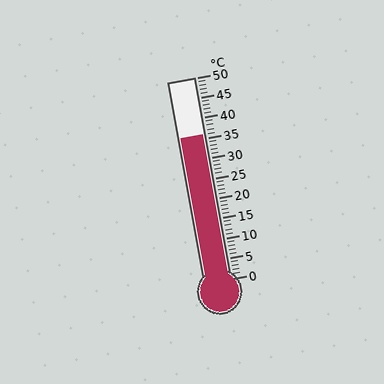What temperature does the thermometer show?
The thermometer shows approximately 36°C.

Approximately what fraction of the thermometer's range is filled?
The thermometer is filled to approximately 70% of its range.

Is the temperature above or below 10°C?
The temperature is above 10°C.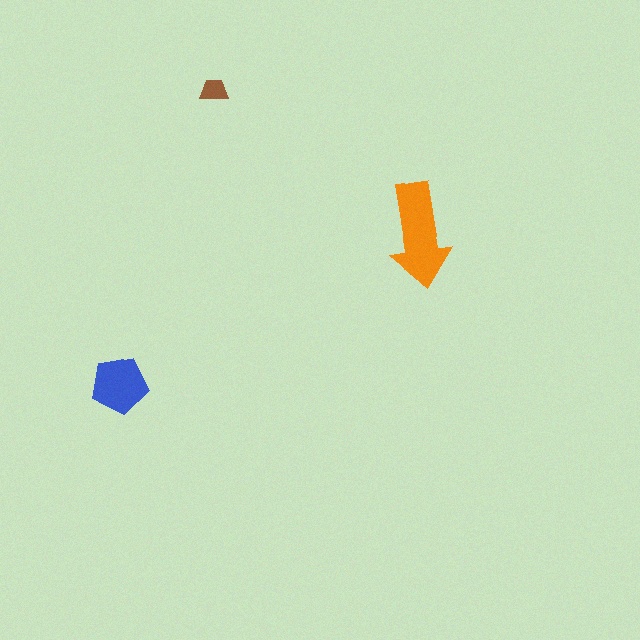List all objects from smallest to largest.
The brown trapezoid, the blue pentagon, the orange arrow.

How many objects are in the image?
There are 3 objects in the image.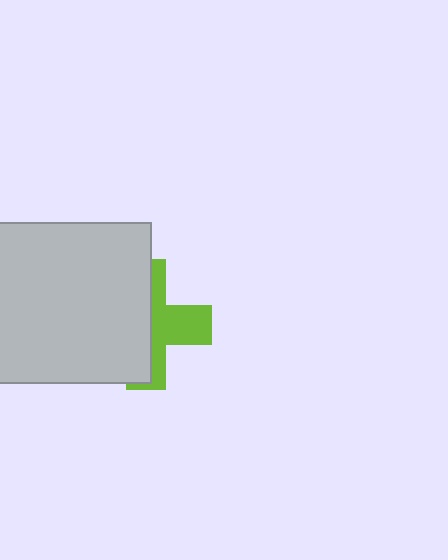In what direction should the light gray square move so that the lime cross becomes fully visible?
The light gray square should move left. That is the shortest direction to clear the overlap and leave the lime cross fully visible.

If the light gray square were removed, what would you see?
You would see the complete lime cross.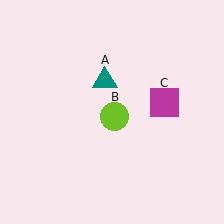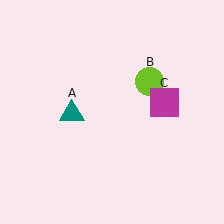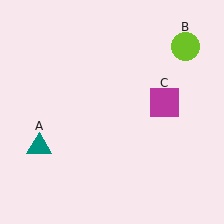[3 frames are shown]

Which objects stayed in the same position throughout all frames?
Magenta square (object C) remained stationary.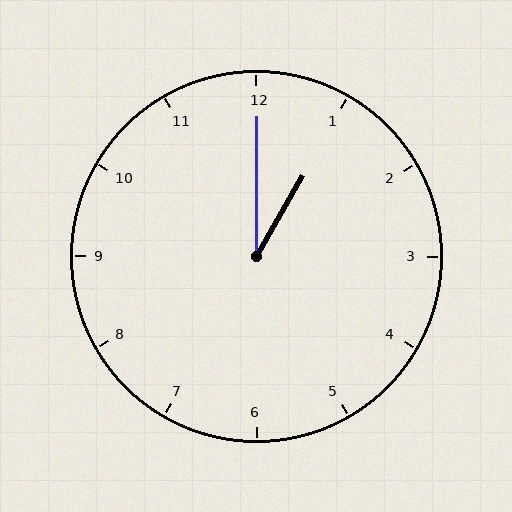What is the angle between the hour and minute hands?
Approximately 30 degrees.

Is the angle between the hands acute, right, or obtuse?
It is acute.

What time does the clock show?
1:00.